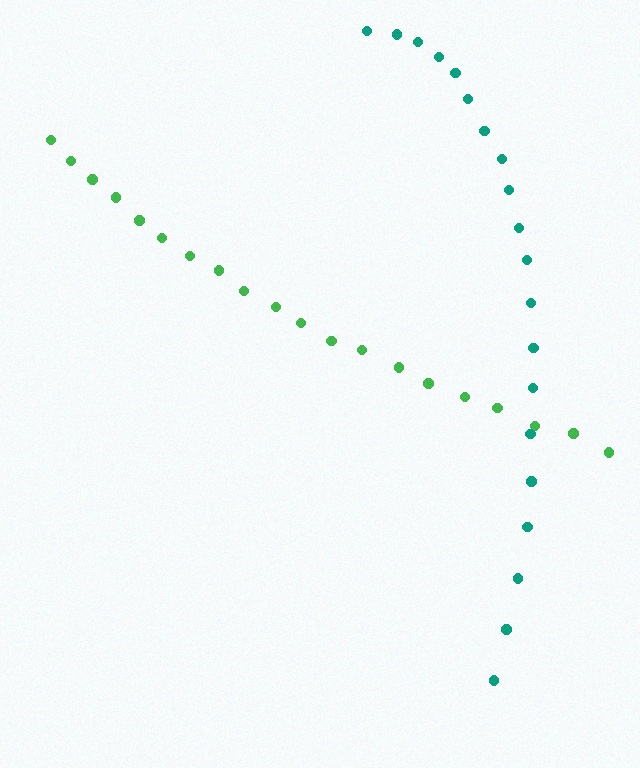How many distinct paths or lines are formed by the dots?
There are 2 distinct paths.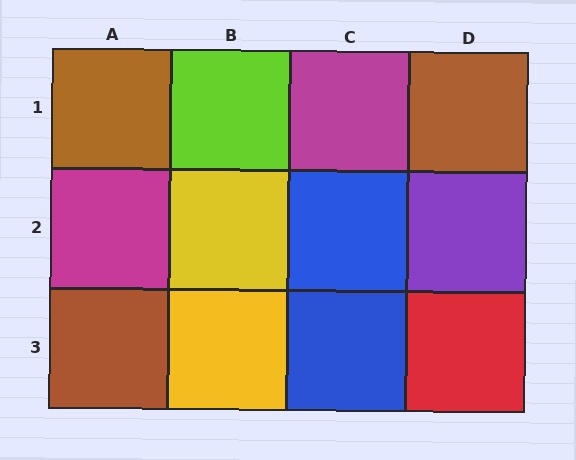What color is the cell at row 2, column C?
Blue.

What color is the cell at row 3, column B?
Yellow.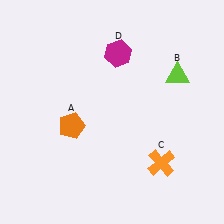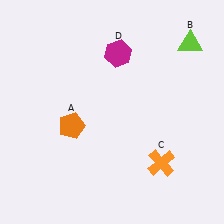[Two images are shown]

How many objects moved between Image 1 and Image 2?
1 object moved between the two images.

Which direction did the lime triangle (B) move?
The lime triangle (B) moved up.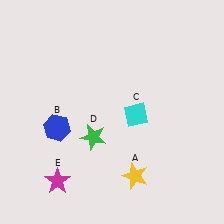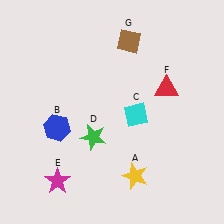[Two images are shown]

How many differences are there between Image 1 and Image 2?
There are 2 differences between the two images.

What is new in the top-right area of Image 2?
A red triangle (F) was added in the top-right area of Image 2.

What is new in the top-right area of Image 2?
A brown diamond (G) was added in the top-right area of Image 2.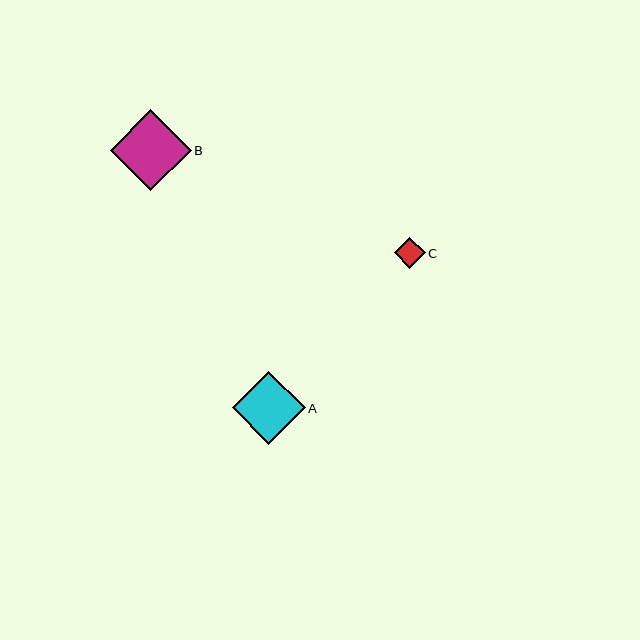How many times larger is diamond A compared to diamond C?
Diamond A is approximately 2.4 times the size of diamond C.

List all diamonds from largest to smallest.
From largest to smallest: B, A, C.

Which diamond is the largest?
Diamond B is the largest with a size of approximately 81 pixels.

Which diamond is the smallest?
Diamond C is the smallest with a size of approximately 31 pixels.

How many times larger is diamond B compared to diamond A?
Diamond B is approximately 1.1 times the size of diamond A.